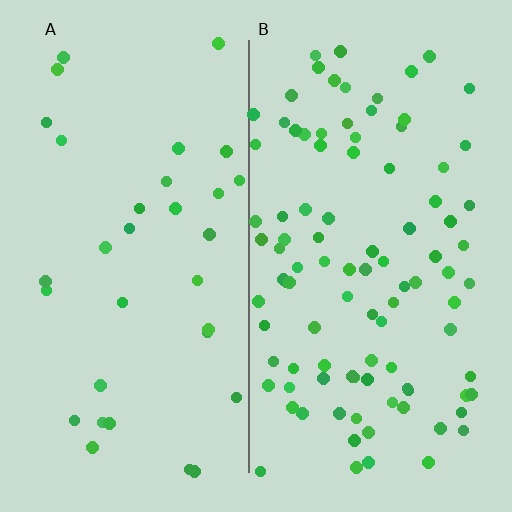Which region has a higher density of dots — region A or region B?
B (the right).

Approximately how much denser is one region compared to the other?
Approximately 3.0× — region B over region A.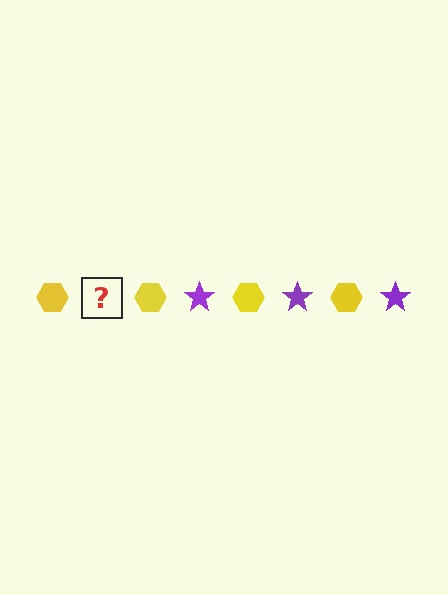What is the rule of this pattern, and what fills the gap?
The rule is that the pattern alternates between yellow hexagon and purple star. The gap should be filled with a purple star.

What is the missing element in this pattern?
The missing element is a purple star.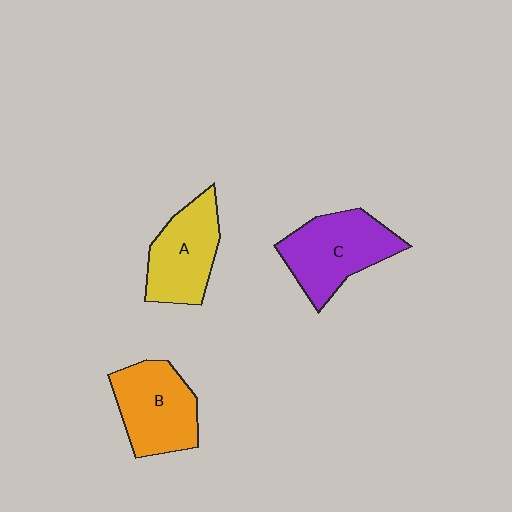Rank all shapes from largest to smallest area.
From largest to smallest: C (purple), B (orange), A (yellow).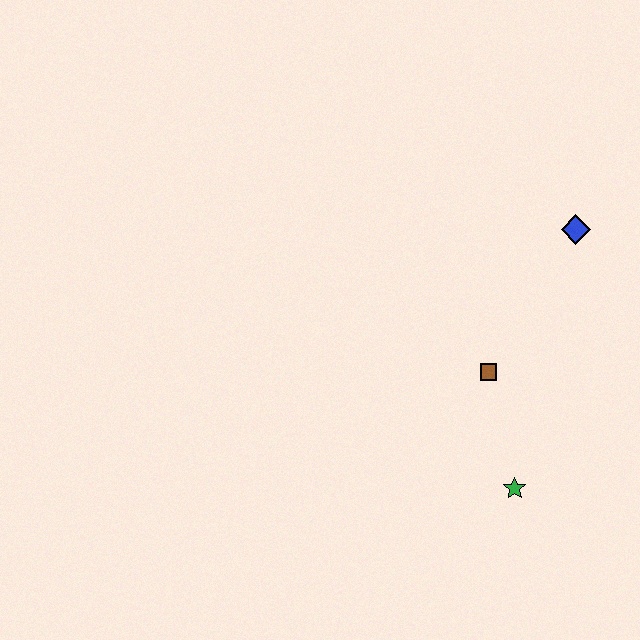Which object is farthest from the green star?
The blue diamond is farthest from the green star.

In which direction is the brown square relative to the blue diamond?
The brown square is below the blue diamond.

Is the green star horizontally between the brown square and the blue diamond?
Yes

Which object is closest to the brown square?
The green star is closest to the brown square.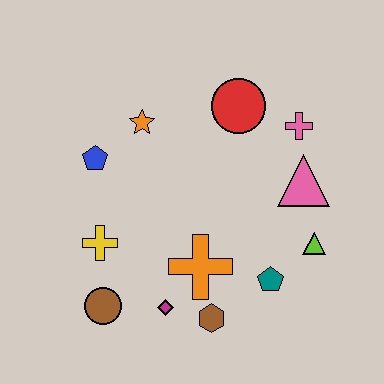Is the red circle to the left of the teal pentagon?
Yes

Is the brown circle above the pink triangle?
No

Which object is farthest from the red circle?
The brown circle is farthest from the red circle.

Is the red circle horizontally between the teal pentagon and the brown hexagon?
Yes